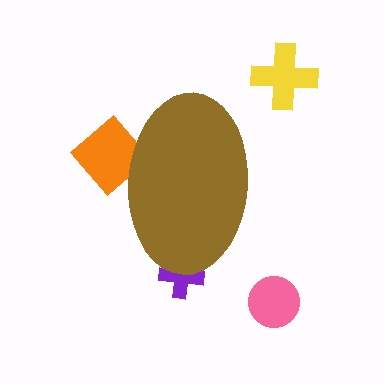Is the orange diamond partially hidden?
Yes, the orange diamond is partially hidden behind the brown ellipse.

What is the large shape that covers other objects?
A brown ellipse.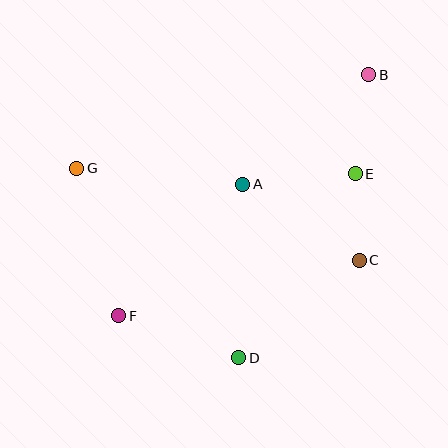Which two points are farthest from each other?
Points B and F are farthest from each other.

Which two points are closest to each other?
Points C and E are closest to each other.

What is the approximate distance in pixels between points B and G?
The distance between B and G is approximately 307 pixels.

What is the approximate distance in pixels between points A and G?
The distance between A and G is approximately 167 pixels.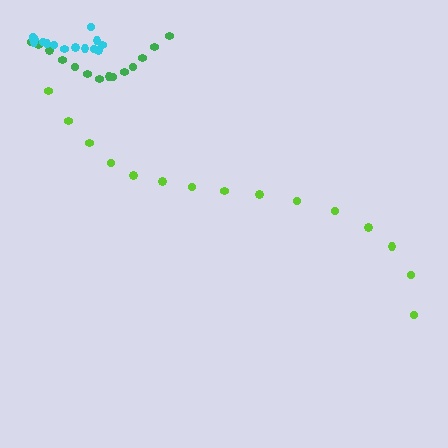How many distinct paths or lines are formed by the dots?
There are 3 distinct paths.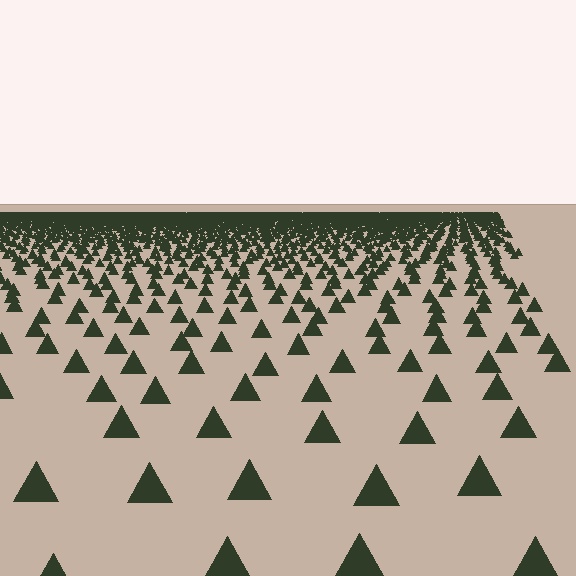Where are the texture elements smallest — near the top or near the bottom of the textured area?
Near the top.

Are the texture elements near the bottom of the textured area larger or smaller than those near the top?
Larger. Near the bottom, elements are closer to the viewer and appear at a bigger on-screen size.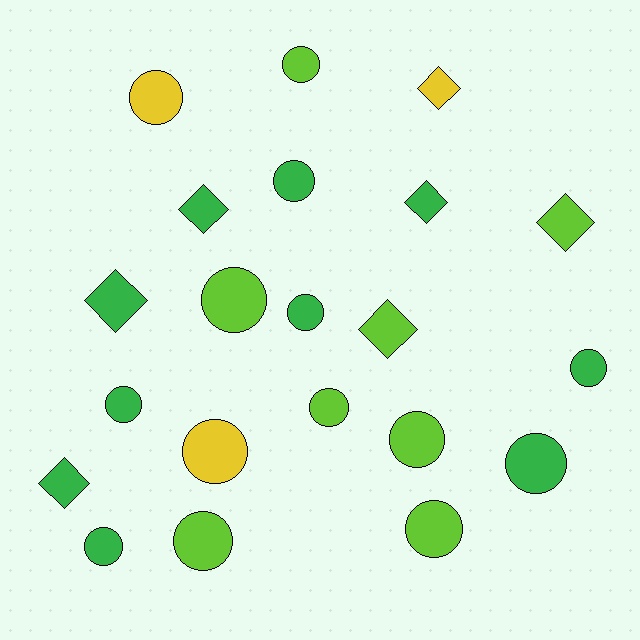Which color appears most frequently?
Green, with 10 objects.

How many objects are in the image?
There are 21 objects.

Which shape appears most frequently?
Circle, with 14 objects.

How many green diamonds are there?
There are 4 green diamonds.